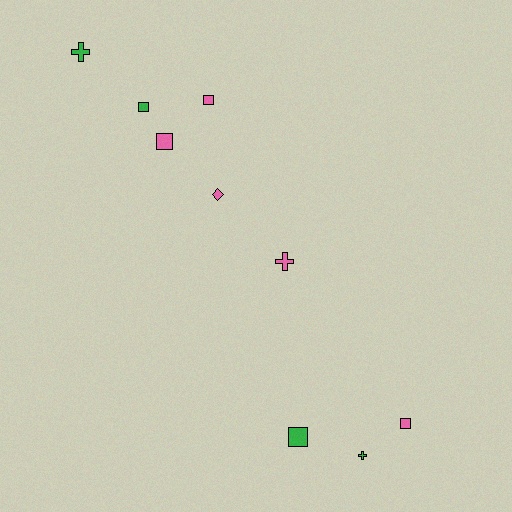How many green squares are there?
There are 2 green squares.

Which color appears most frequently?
Pink, with 5 objects.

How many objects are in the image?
There are 9 objects.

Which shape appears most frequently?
Square, with 5 objects.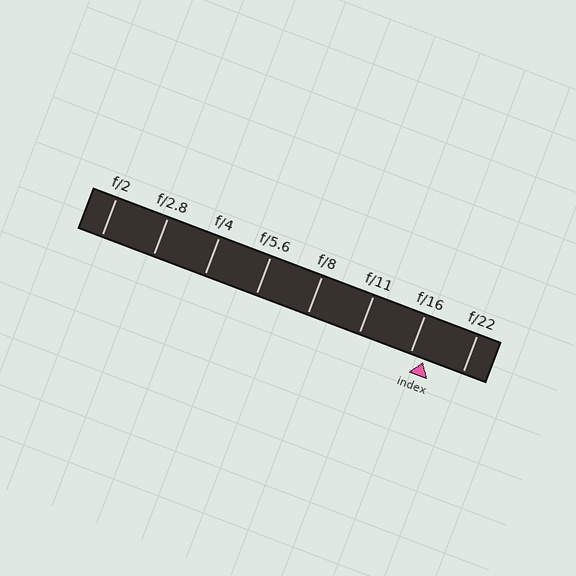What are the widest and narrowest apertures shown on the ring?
The widest aperture shown is f/2 and the narrowest is f/22.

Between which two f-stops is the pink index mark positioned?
The index mark is between f/16 and f/22.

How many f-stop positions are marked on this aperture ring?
There are 8 f-stop positions marked.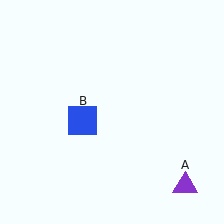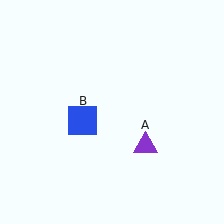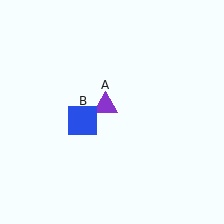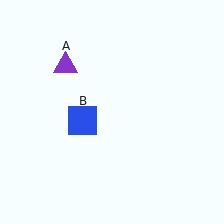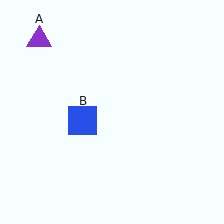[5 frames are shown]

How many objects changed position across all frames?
1 object changed position: purple triangle (object A).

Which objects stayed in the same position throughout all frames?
Blue square (object B) remained stationary.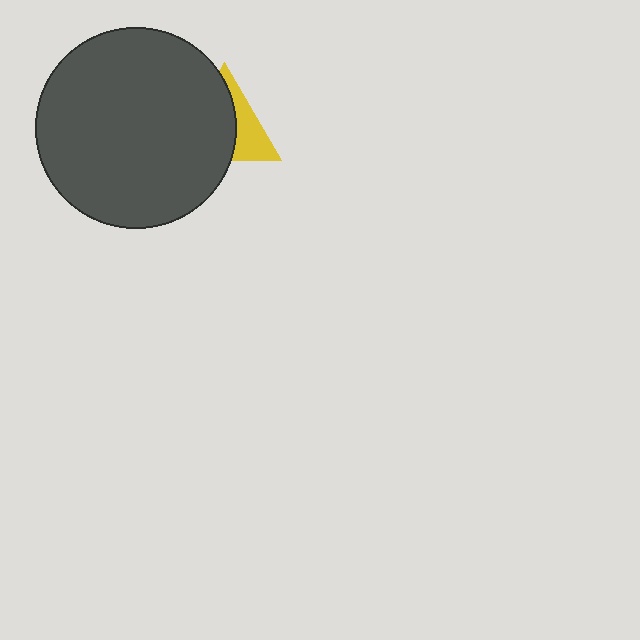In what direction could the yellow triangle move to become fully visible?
The yellow triangle could move right. That would shift it out from behind the dark gray circle entirely.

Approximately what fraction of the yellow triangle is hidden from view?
Roughly 63% of the yellow triangle is hidden behind the dark gray circle.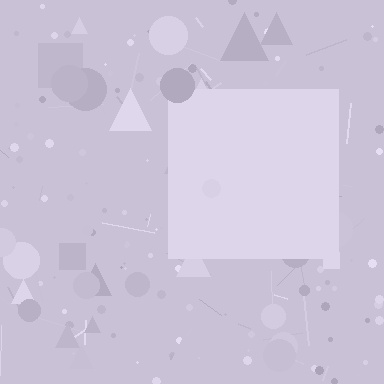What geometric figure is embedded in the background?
A square is embedded in the background.